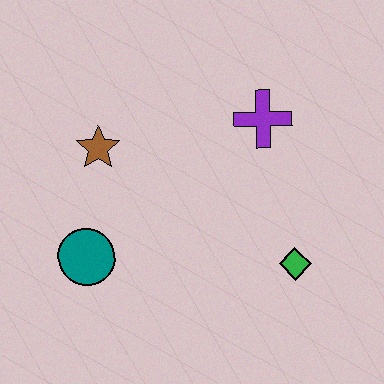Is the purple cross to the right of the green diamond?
No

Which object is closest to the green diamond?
The purple cross is closest to the green diamond.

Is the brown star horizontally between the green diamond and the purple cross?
No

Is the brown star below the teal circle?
No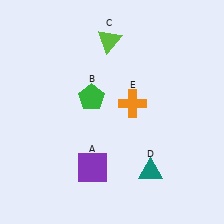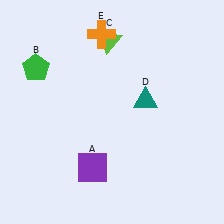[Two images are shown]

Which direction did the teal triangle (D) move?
The teal triangle (D) moved up.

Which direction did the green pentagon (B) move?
The green pentagon (B) moved left.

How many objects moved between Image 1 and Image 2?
3 objects moved between the two images.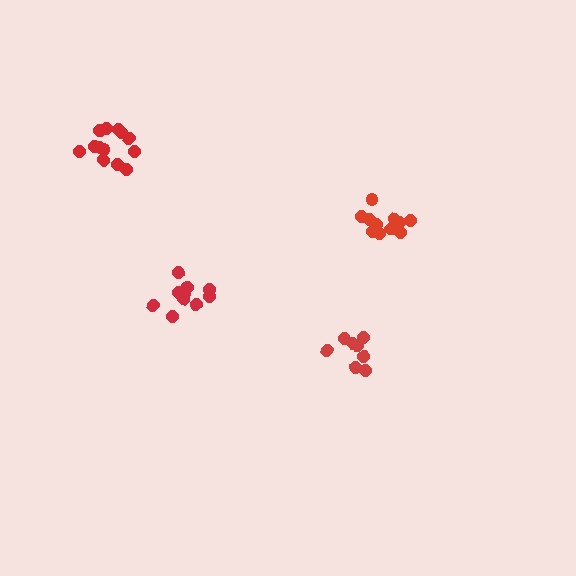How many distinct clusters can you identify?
There are 4 distinct clusters.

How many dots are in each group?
Group 1: 11 dots, Group 2: 10 dots, Group 3: 8 dots, Group 4: 13 dots (42 total).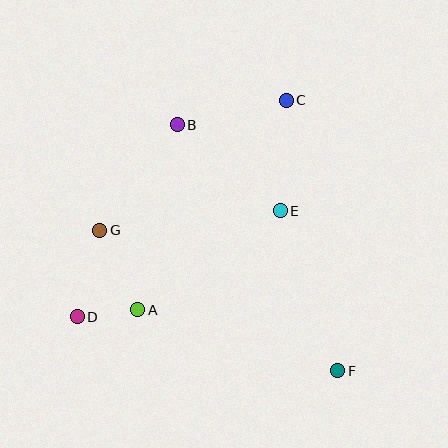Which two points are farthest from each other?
Points C and D are farthest from each other.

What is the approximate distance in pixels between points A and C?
The distance between A and C is approximately 257 pixels.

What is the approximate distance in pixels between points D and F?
The distance between D and F is approximately 266 pixels.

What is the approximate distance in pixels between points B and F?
The distance between B and F is approximately 293 pixels.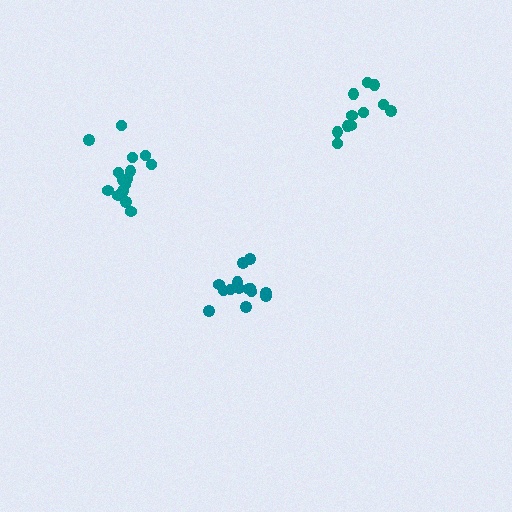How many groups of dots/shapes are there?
There are 3 groups.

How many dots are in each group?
Group 1: 14 dots, Group 2: 15 dots, Group 3: 11 dots (40 total).